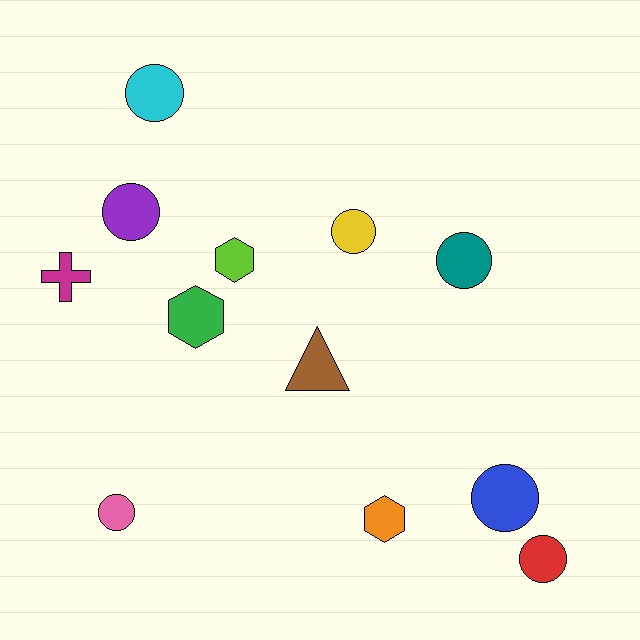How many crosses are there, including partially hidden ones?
There is 1 cross.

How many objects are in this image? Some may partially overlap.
There are 12 objects.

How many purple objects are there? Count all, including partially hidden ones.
There is 1 purple object.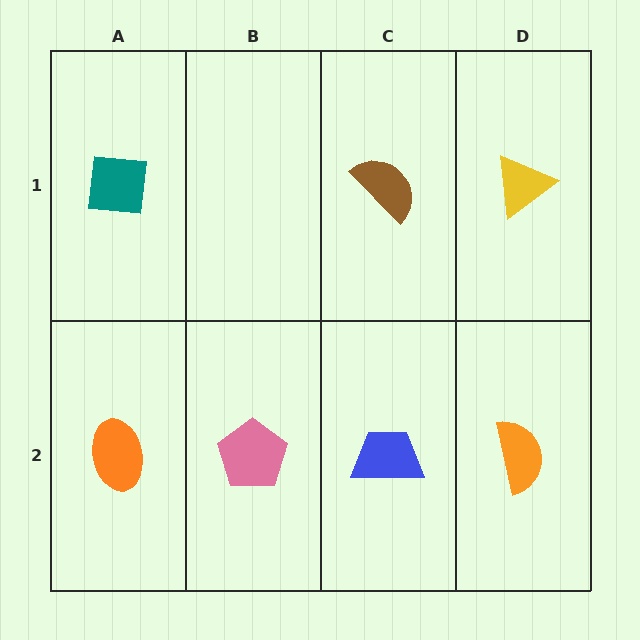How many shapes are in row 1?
3 shapes.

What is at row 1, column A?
A teal square.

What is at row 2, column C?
A blue trapezoid.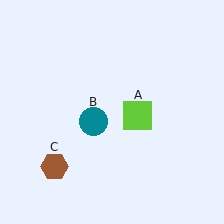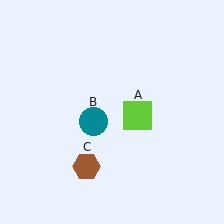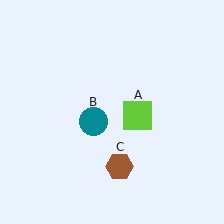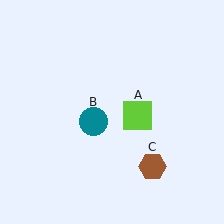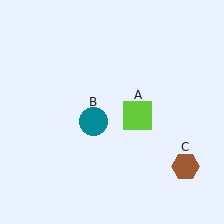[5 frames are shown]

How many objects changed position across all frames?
1 object changed position: brown hexagon (object C).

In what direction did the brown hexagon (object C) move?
The brown hexagon (object C) moved right.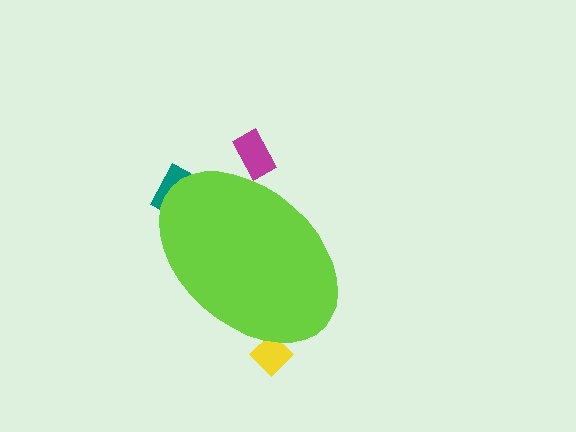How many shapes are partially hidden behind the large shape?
3 shapes are partially hidden.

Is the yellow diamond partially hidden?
Yes, the yellow diamond is partially hidden behind the lime ellipse.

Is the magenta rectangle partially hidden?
Yes, the magenta rectangle is partially hidden behind the lime ellipse.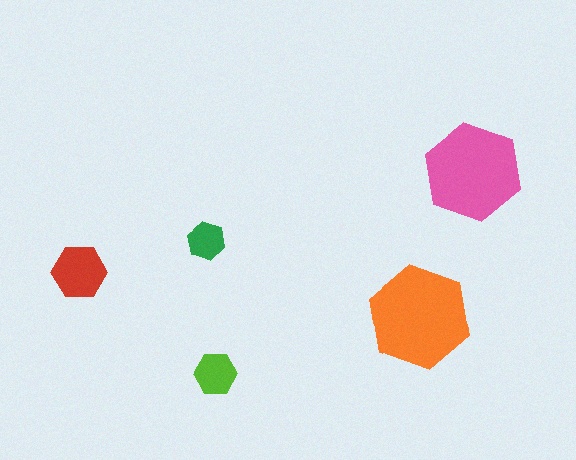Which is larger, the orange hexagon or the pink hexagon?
The orange one.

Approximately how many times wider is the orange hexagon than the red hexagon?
About 2 times wider.